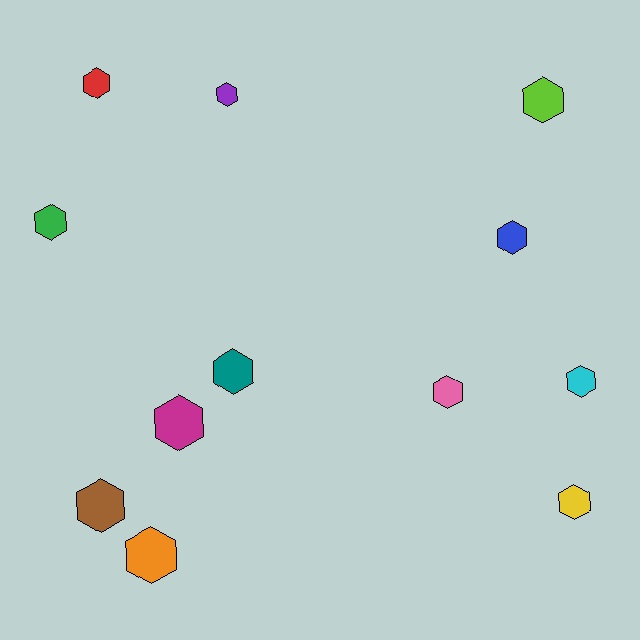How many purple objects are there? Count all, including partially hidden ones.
There is 1 purple object.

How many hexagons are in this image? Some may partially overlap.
There are 12 hexagons.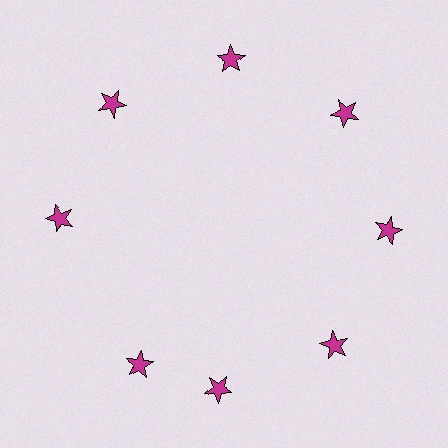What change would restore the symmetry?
The symmetry would be restored by rotating it back into even spacing with its neighbors so that all 8 stars sit at equal angles and equal distance from the center.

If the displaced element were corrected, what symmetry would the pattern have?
It would have 8-fold rotational symmetry — the pattern would map onto itself every 45 degrees.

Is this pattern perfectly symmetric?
No. The 8 magenta stars are arranged in a ring, but one element near the 8 o'clock position is rotated out of alignment along the ring, breaking the 8-fold rotational symmetry.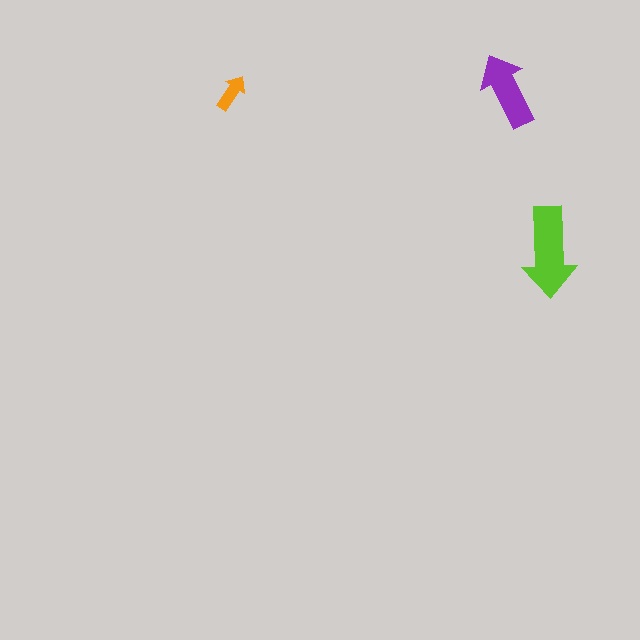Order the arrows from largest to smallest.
the lime one, the purple one, the orange one.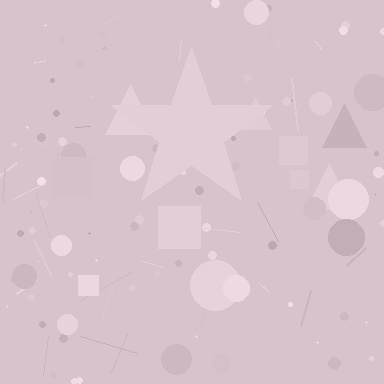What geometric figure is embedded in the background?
A star is embedded in the background.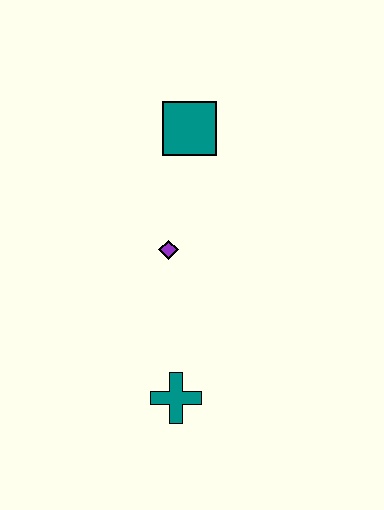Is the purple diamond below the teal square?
Yes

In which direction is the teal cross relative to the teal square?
The teal cross is below the teal square.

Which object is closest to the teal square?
The purple diamond is closest to the teal square.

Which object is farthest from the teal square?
The teal cross is farthest from the teal square.